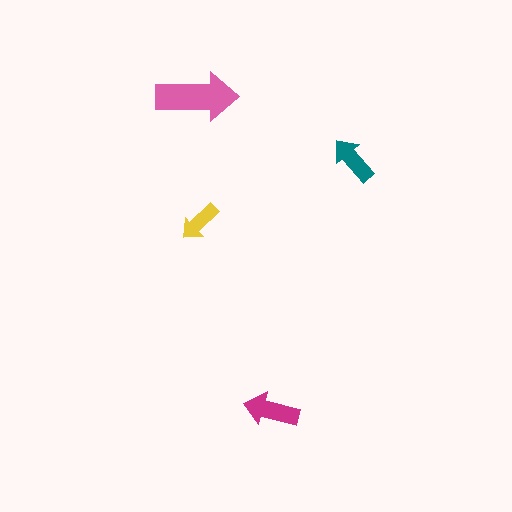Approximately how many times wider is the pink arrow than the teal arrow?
About 1.5 times wider.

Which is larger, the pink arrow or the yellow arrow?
The pink one.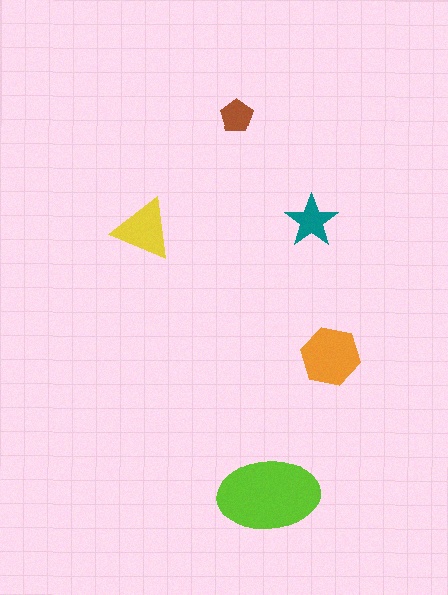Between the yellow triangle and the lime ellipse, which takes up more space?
The lime ellipse.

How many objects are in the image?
There are 5 objects in the image.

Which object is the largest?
The lime ellipse.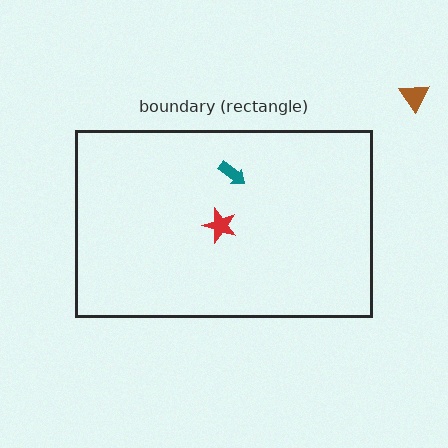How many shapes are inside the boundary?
2 inside, 1 outside.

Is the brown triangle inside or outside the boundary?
Outside.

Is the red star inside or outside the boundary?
Inside.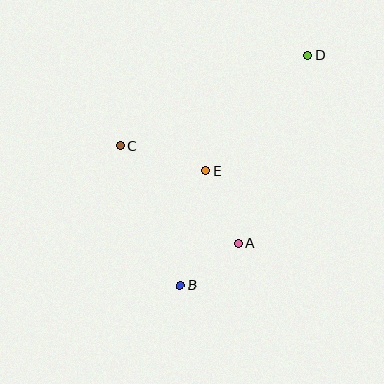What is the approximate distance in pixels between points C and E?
The distance between C and E is approximately 89 pixels.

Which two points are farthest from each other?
Points B and D are farthest from each other.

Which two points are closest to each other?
Points A and B are closest to each other.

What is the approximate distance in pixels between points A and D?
The distance between A and D is approximately 201 pixels.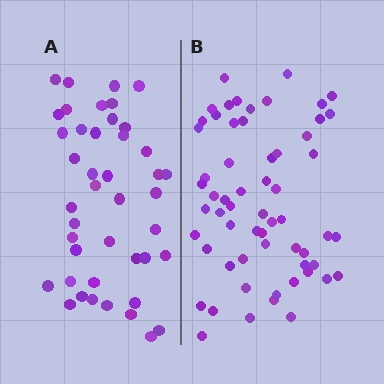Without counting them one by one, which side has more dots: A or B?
Region B (the right region) has more dots.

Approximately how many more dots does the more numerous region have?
Region B has approximately 15 more dots than region A.